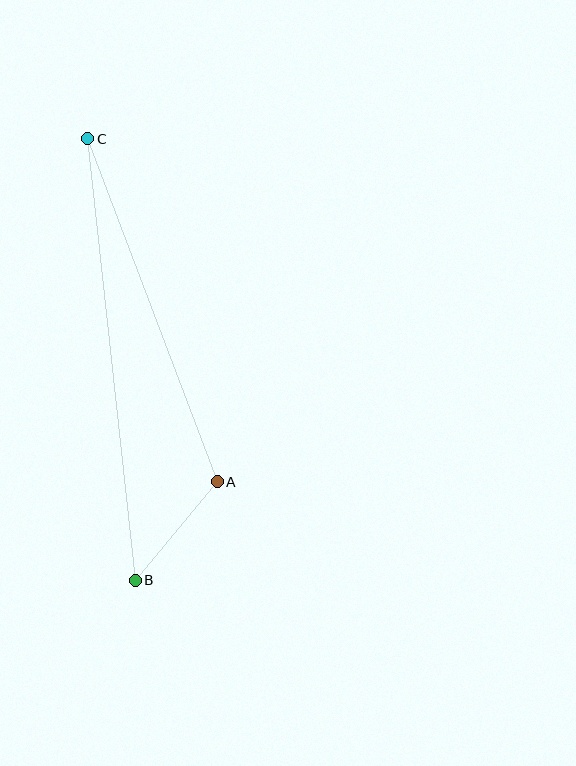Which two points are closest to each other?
Points A and B are closest to each other.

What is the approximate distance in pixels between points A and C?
The distance between A and C is approximately 367 pixels.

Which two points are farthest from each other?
Points B and C are farthest from each other.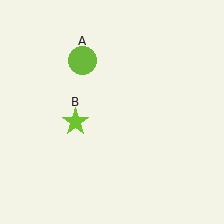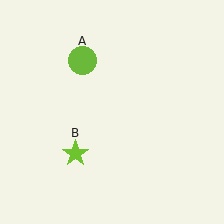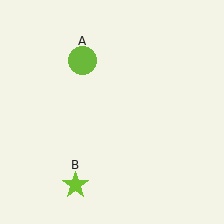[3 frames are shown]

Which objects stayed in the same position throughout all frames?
Lime circle (object A) remained stationary.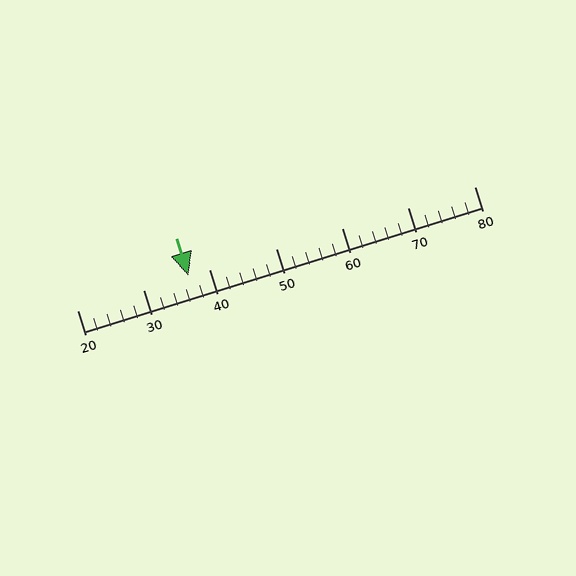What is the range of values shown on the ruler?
The ruler shows values from 20 to 80.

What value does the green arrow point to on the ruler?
The green arrow points to approximately 37.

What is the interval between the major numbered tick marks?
The major tick marks are spaced 10 units apart.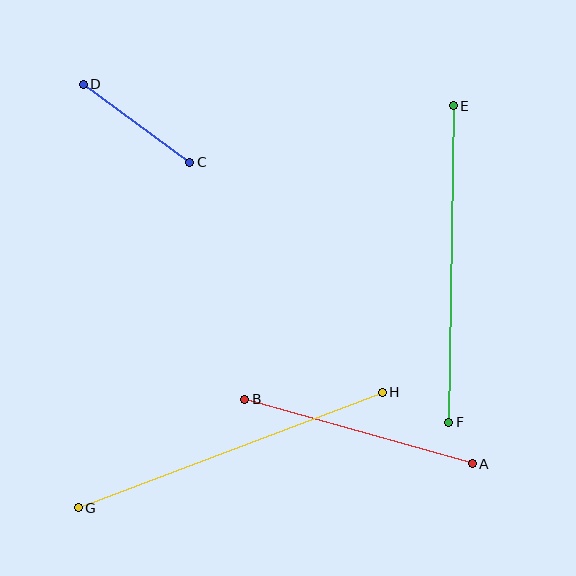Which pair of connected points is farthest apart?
Points G and H are farthest apart.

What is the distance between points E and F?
The distance is approximately 317 pixels.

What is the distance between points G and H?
The distance is approximately 325 pixels.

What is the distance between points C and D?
The distance is approximately 132 pixels.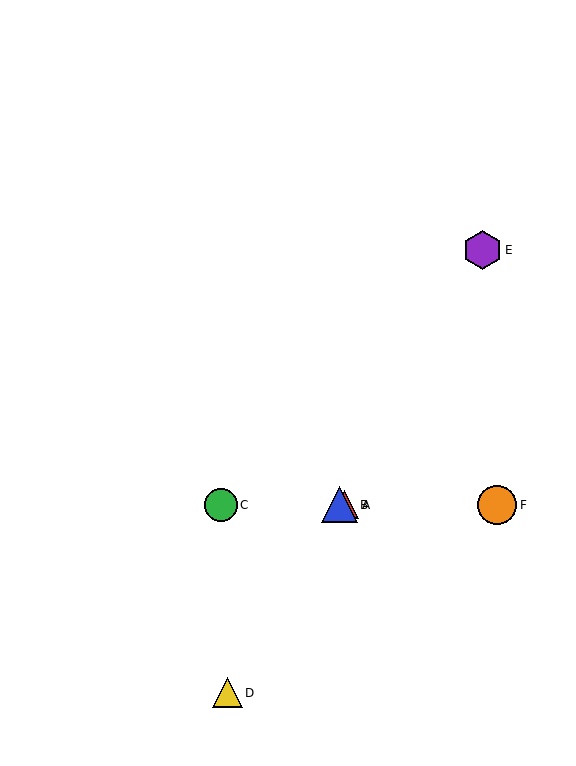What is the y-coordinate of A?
Object A is at y≈505.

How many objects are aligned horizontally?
4 objects (A, B, C, F) are aligned horizontally.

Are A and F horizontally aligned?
Yes, both are at y≈505.